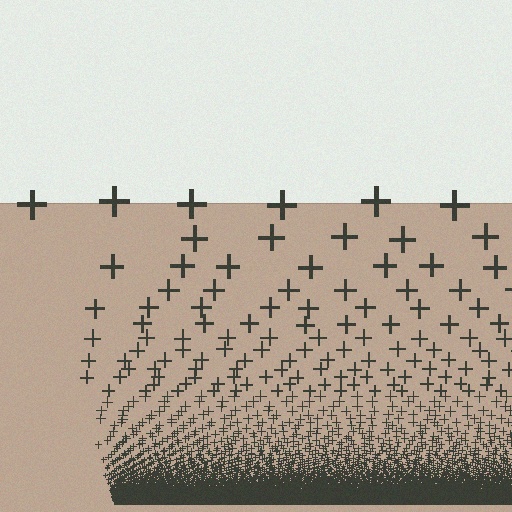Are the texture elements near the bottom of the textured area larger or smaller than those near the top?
Smaller. The gradient is inverted — elements near the bottom are smaller and denser.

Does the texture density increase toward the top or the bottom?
Density increases toward the bottom.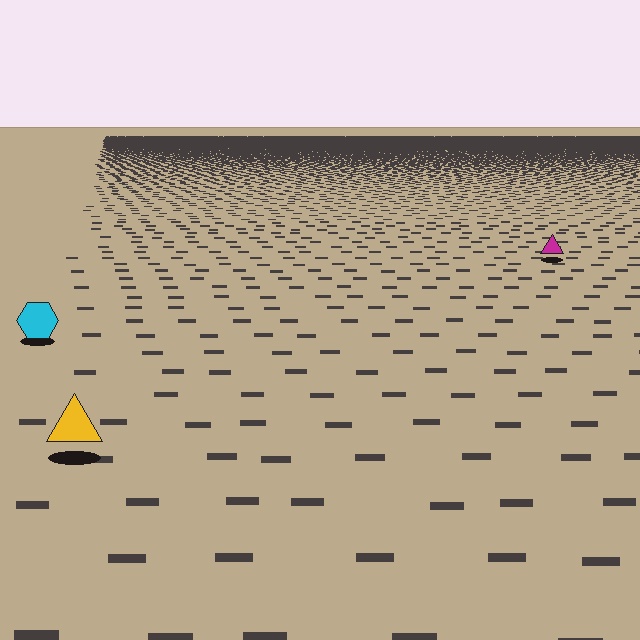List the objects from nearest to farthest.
From nearest to farthest: the yellow triangle, the cyan hexagon, the magenta triangle.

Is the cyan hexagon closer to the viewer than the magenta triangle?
Yes. The cyan hexagon is closer — you can tell from the texture gradient: the ground texture is coarser near it.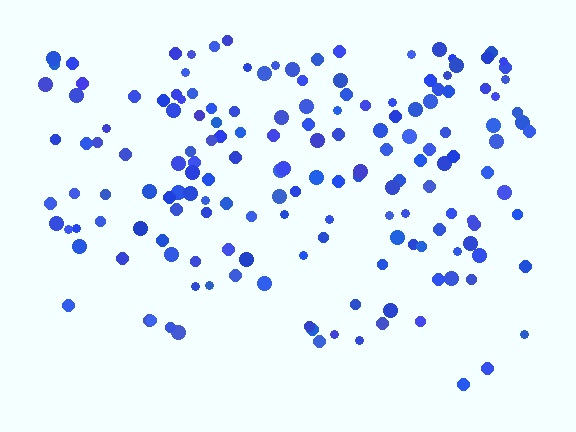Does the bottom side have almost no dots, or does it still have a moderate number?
Still a moderate number, just noticeably fewer than the top.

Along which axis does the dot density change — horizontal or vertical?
Vertical.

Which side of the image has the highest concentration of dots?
The top.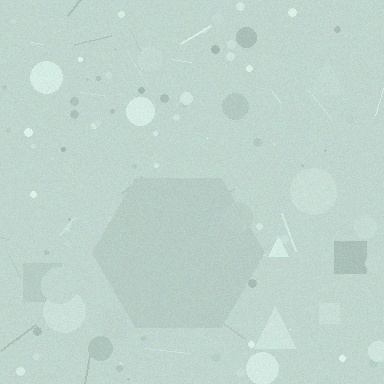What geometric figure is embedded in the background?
A hexagon is embedded in the background.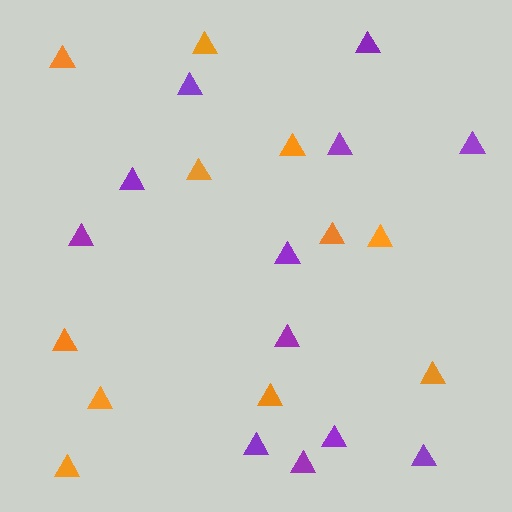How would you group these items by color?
There are 2 groups: one group of purple triangles (12) and one group of orange triangles (11).